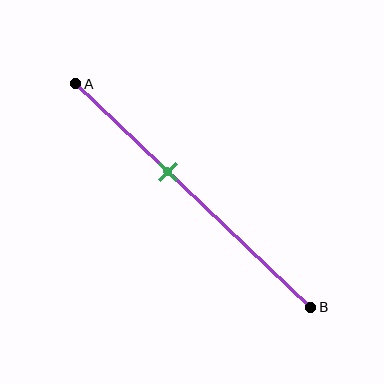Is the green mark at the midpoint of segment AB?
No, the mark is at about 40% from A, not at the 50% midpoint.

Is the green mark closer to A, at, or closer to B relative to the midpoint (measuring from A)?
The green mark is closer to point A than the midpoint of segment AB.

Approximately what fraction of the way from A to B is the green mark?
The green mark is approximately 40% of the way from A to B.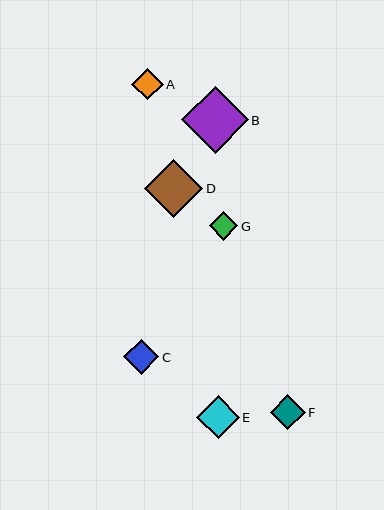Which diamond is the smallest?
Diamond G is the smallest with a size of approximately 29 pixels.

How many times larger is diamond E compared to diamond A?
Diamond E is approximately 1.4 times the size of diamond A.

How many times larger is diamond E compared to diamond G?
Diamond E is approximately 1.5 times the size of diamond G.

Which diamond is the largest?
Diamond B is the largest with a size of approximately 67 pixels.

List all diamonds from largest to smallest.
From largest to smallest: B, D, E, C, F, A, G.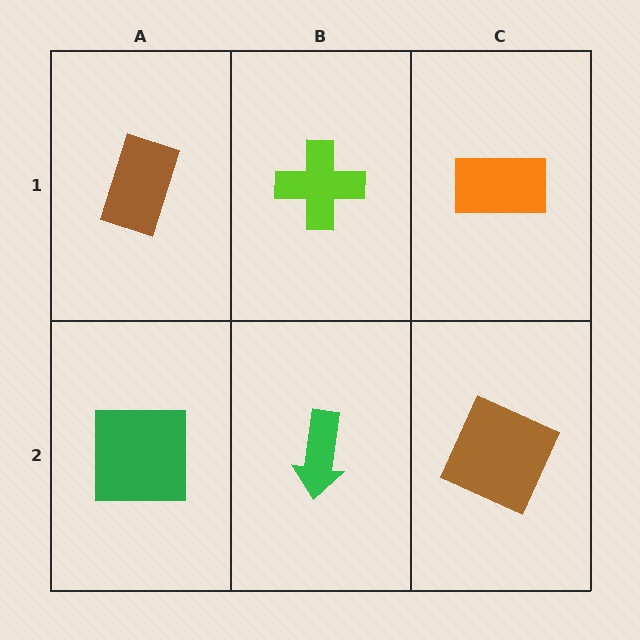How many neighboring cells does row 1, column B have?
3.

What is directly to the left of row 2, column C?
A green arrow.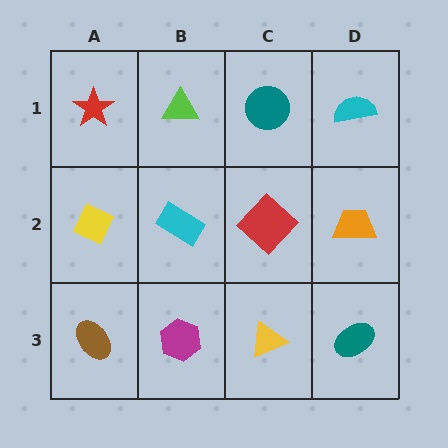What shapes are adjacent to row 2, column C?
A teal circle (row 1, column C), a yellow triangle (row 3, column C), a cyan rectangle (row 2, column B), an orange trapezoid (row 2, column D).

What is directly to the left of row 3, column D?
A yellow triangle.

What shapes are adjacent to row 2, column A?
A red star (row 1, column A), a brown ellipse (row 3, column A), a cyan rectangle (row 2, column B).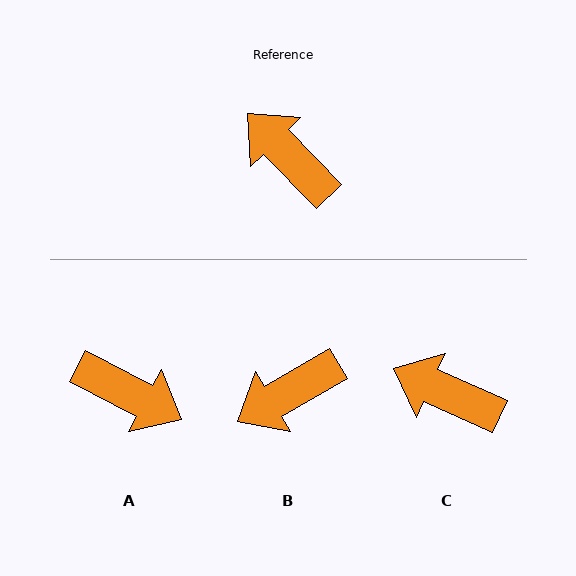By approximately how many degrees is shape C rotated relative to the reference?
Approximately 21 degrees counter-clockwise.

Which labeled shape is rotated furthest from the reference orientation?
A, about 162 degrees away.